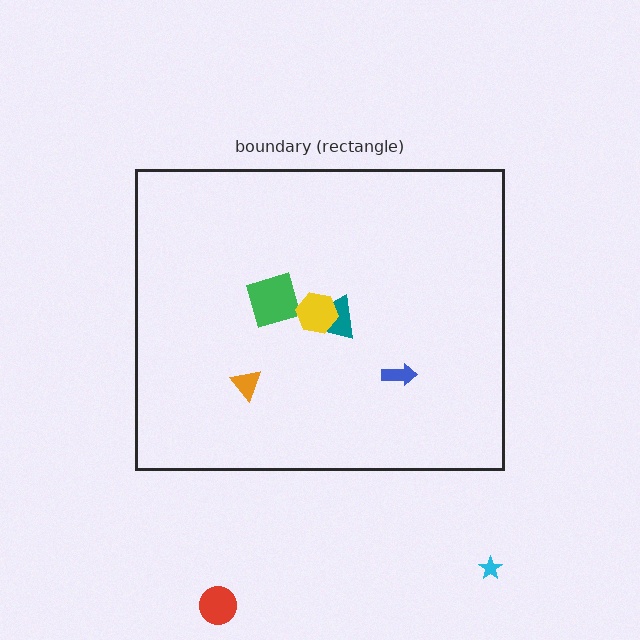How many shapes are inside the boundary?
5 inside, 2 outside.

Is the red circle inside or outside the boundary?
Outside.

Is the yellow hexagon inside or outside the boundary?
Inside.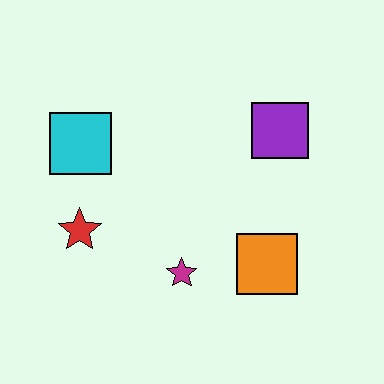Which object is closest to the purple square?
The orange square is closest to the purple square.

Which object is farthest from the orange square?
The cyan square is farthest from the orange square.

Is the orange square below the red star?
Yes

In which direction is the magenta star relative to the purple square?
The magenta star is below the purple square.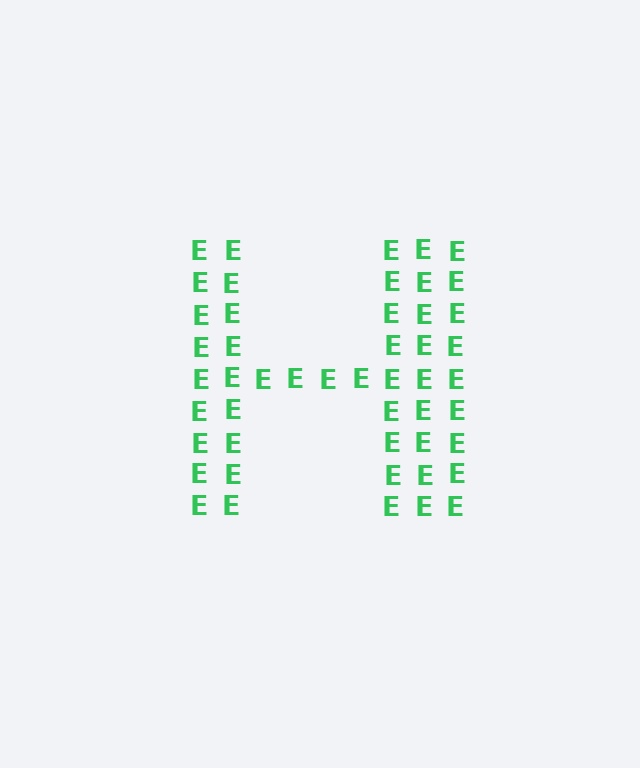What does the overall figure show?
The overall figure shows the letter H.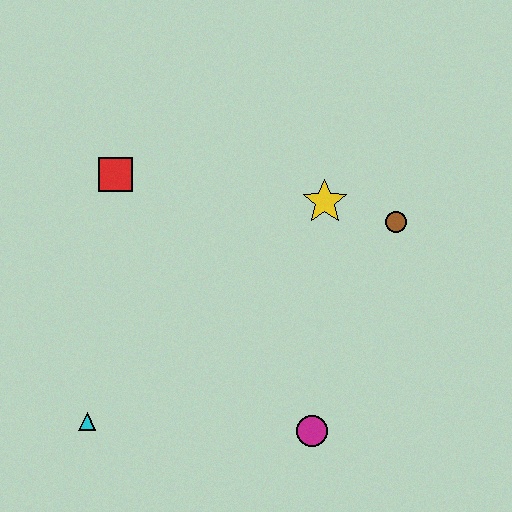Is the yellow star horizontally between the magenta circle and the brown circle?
Yes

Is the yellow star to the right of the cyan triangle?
Yes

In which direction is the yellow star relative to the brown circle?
The yellow star is to the left of the brown circle.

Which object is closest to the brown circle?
The yellow star is closest to the brown circle.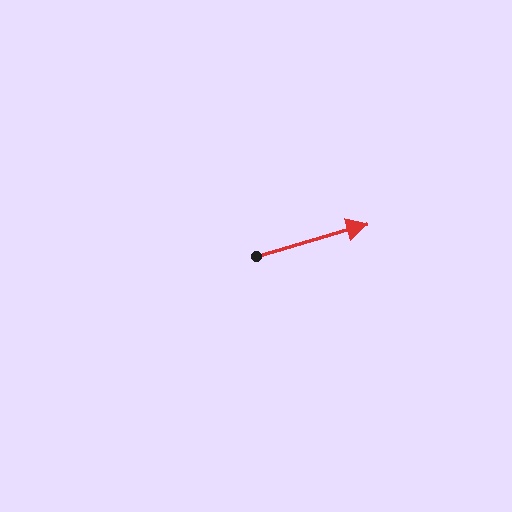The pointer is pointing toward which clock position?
Roughly 2 o'clock.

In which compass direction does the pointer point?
East.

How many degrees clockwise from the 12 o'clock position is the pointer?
Approximately 74 degrees.